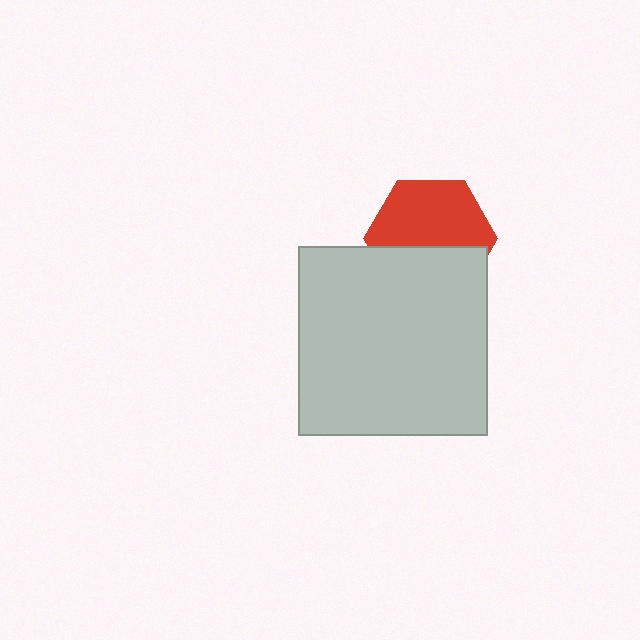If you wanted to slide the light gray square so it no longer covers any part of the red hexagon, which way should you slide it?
Slide it down — that is the most direct way to separate the two shapes.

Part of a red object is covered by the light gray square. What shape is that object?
It is a hexagon.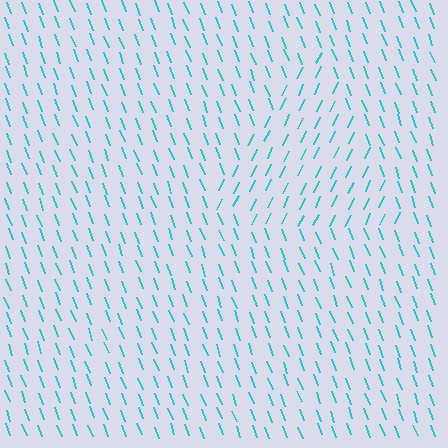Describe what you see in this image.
The image is filled with small cyan line segments. A triangle region in the image has lines oriented differently from the surrounding lines, creating a visible texture boundary.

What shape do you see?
I see a triangle.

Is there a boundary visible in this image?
Yes, there is a texture boundary formed by a change in line orientation.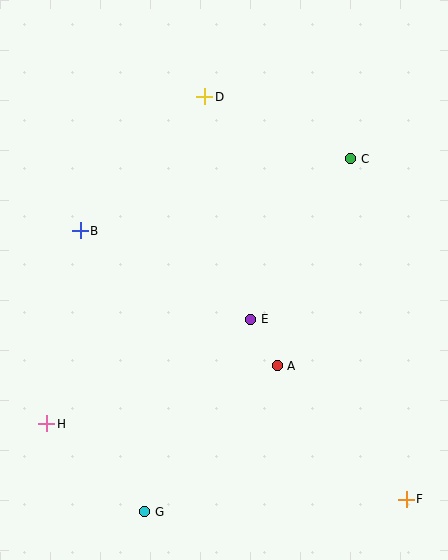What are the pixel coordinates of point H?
Point H is at (47, 424).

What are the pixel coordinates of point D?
Point D is at (205, 97).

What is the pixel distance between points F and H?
The distance between F and H is 367 pixels.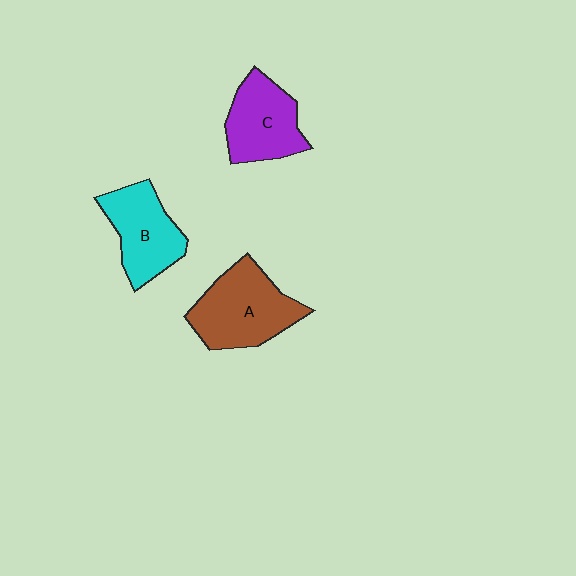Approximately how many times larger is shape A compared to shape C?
Approximately 1.3 times.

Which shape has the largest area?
Shape A (brown).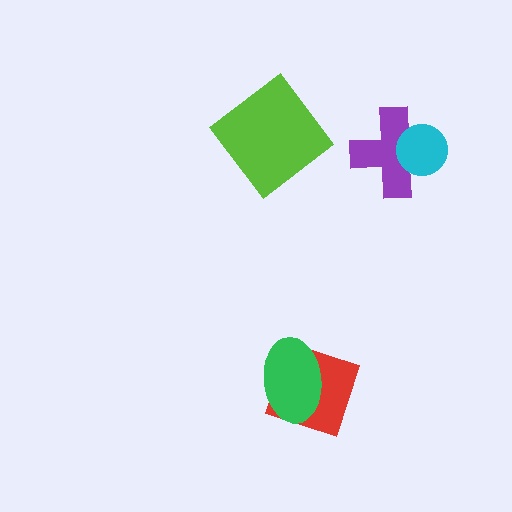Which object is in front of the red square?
The green ellipse is in front of the red square.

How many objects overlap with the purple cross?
1 object overlaps with the purple cross.